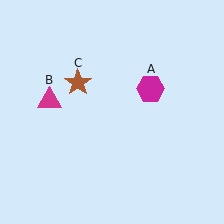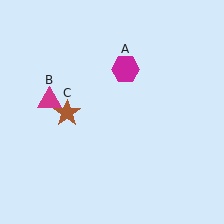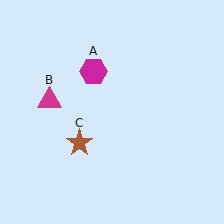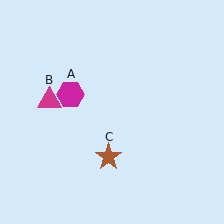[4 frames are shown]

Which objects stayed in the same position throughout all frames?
Magenta triangle (object B) remained stationary.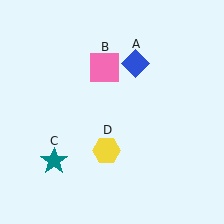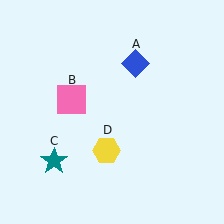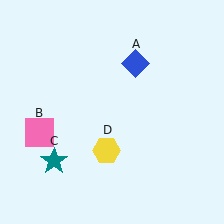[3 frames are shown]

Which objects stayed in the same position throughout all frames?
Blue diamond (object A) and teal star (object C) and yellow hexagon (object D) remained stationary.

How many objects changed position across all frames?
1 object changed position: pink square (object B).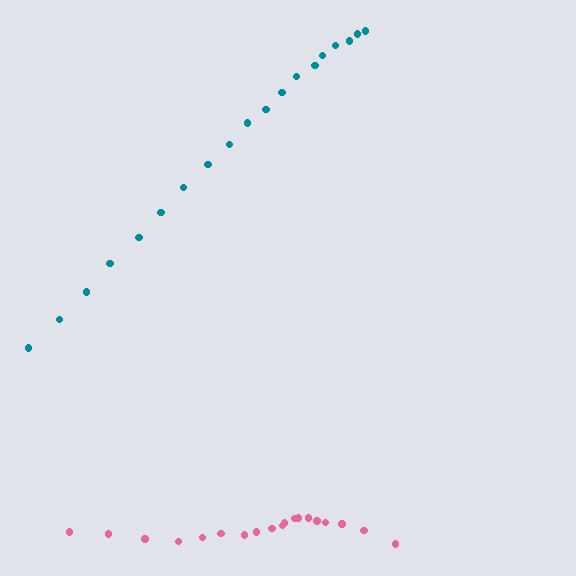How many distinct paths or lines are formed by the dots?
There are 2 distinct paths.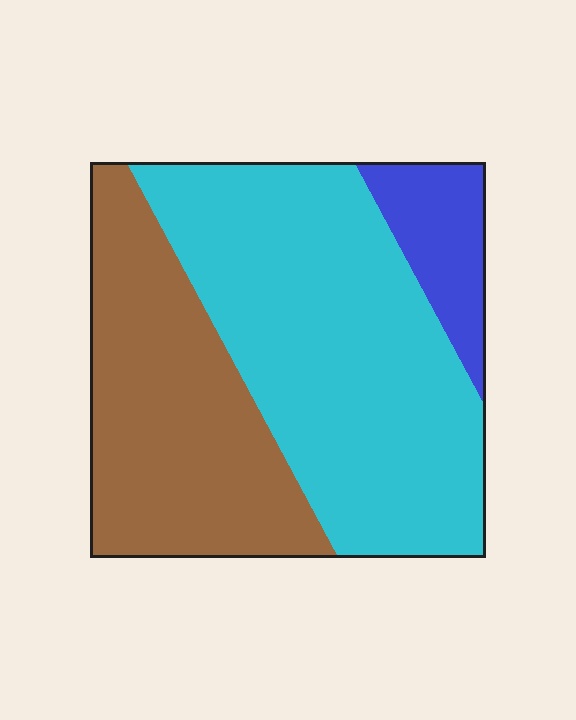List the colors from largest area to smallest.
From largest to smallest: cyan, brown, blue.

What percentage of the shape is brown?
Brown covers about 35% of the shape.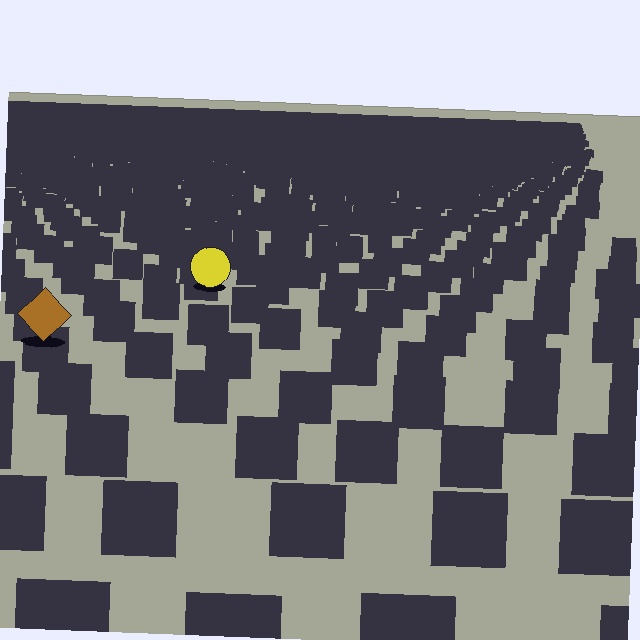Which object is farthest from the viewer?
The yellow circle is farthest from the viewer. It appears smaller and the ground texture around it is denser.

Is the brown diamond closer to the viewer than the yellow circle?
Yes. The brown diamond is closer — you can tell from the texture gradient: the ground texture is coarser near it.